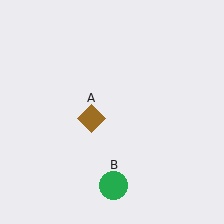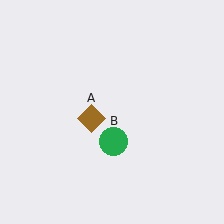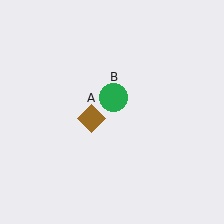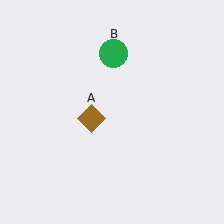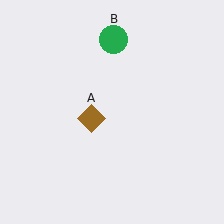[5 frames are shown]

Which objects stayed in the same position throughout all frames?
Brown diamond (object A) remained stationary.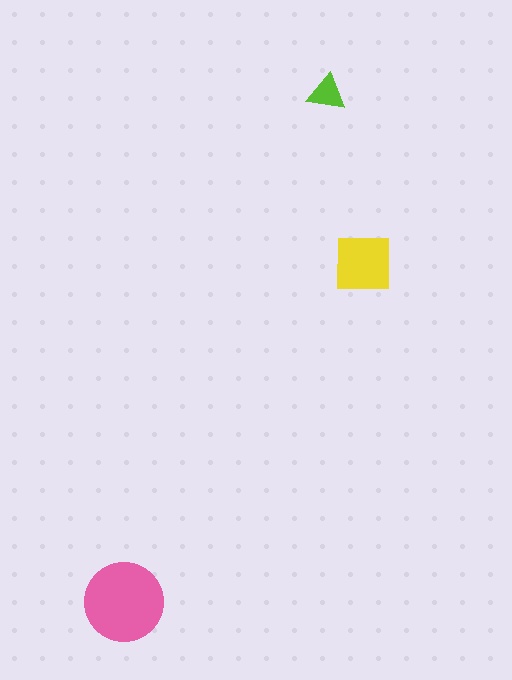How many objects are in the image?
There are 3 objects in the image.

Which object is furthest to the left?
The pink circle is leftmost.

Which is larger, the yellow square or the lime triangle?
The yellow square.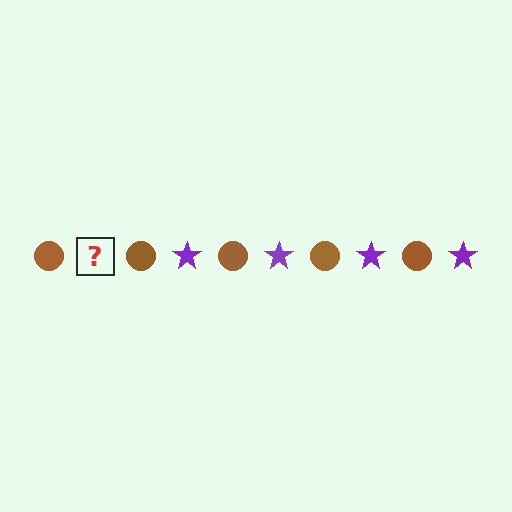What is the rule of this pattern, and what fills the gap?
The rule is that the pattern alternates between brown circle and purple star. The gap should be filled with a purple star.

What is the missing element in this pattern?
The missing element is a purple star.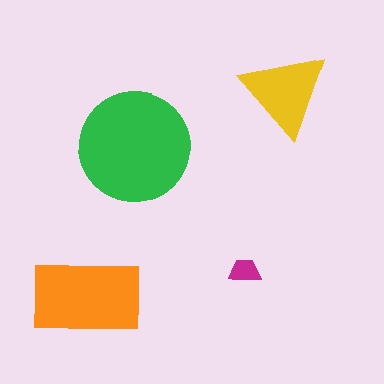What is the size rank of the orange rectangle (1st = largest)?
2nd.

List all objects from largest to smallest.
The green circle, the orange rectangle, the yellow triangle, the magenta trapezoid.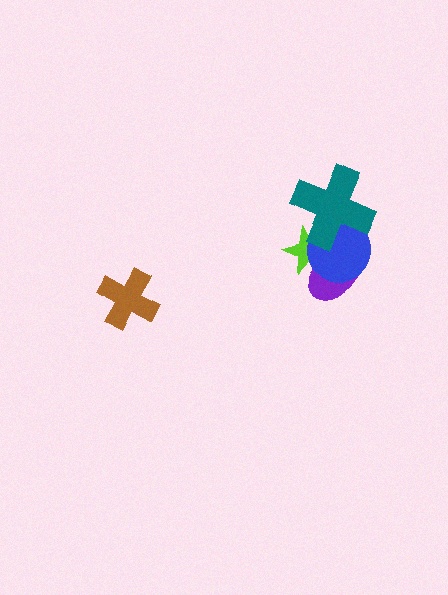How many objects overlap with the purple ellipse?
2 objects overlap with the purple ellipse.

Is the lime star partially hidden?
Yes, it is partially covered by another shape.